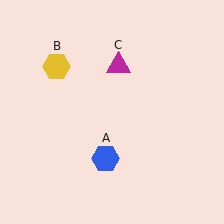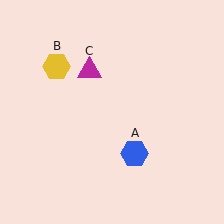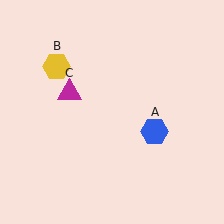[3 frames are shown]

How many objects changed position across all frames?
2 objects changed position: blue hexagon (object A), magenta triangle (object C).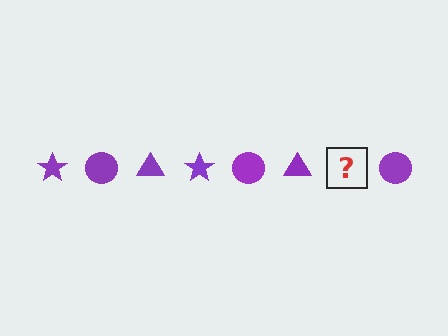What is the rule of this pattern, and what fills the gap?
The rule is that the pattern cycles through star, circle, triangle shapes in purple. The gap should be filled with a purple star.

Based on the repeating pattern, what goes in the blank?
The blank should be a purple star.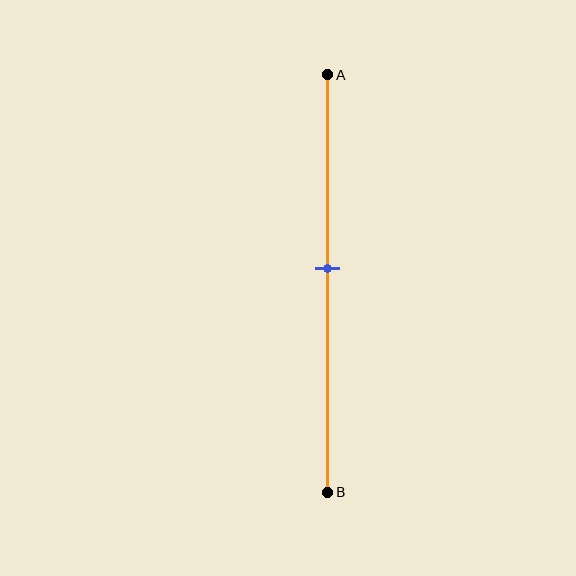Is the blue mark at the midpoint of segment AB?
No, the mark is at about 45% from A, not at the 50% midpoint.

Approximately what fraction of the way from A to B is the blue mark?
The blue mark is approximately 45% of the way from A to B.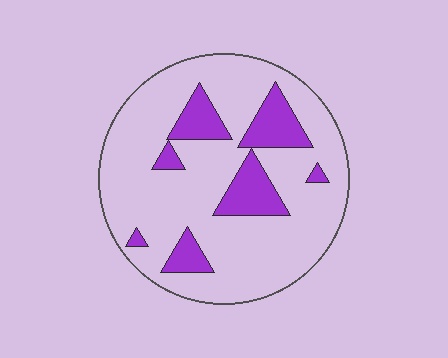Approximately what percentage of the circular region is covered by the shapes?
Approximately 20%.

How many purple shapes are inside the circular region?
7.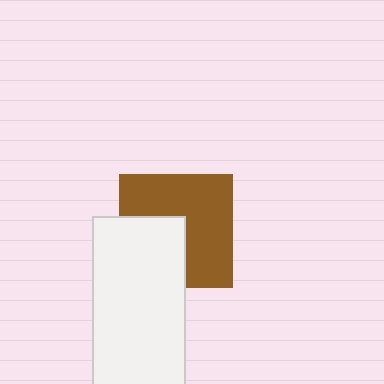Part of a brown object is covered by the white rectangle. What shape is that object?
It is a square.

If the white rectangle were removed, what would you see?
You would see the complete brown square.